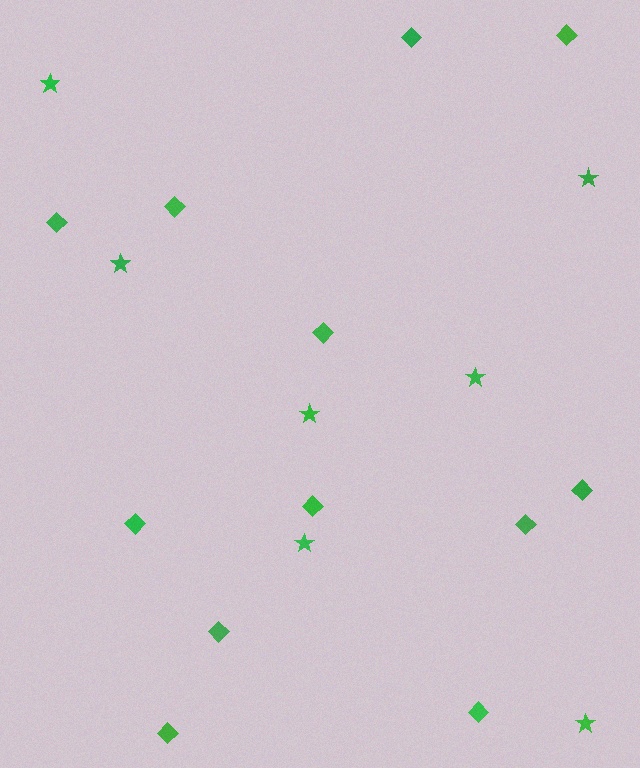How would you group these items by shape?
There are 2 groups: one group of diamonds (12) and one group of stars (7).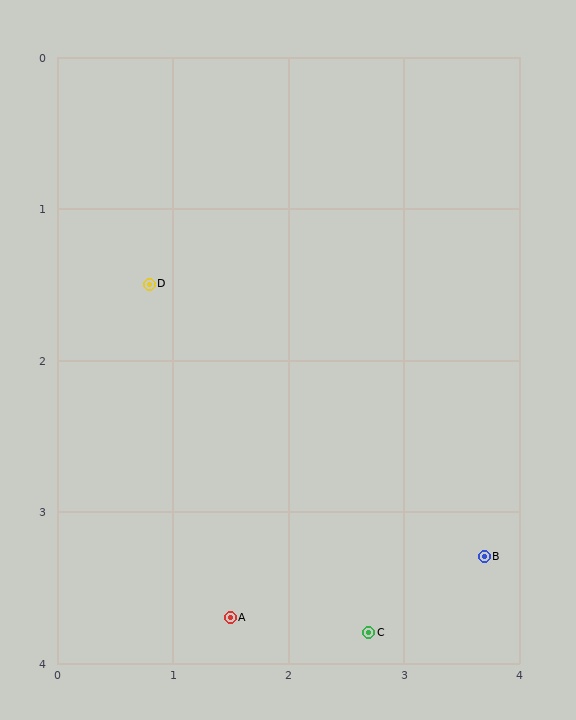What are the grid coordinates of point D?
Point D is at approximately (0.8, 1.5).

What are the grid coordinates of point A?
Point A is at approximately (1.5, 3.7).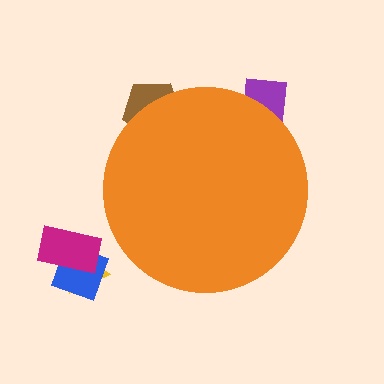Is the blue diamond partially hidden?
No, the blue diamond is fully visible.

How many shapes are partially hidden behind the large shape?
2 shapes are partially hidden.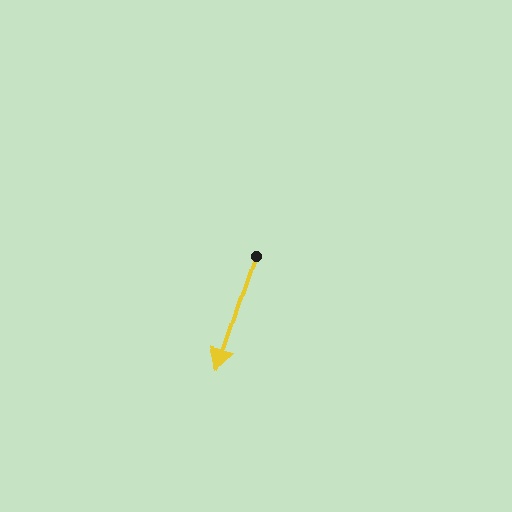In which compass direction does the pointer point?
South.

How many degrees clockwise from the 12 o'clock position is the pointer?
Approximately 198 degrees.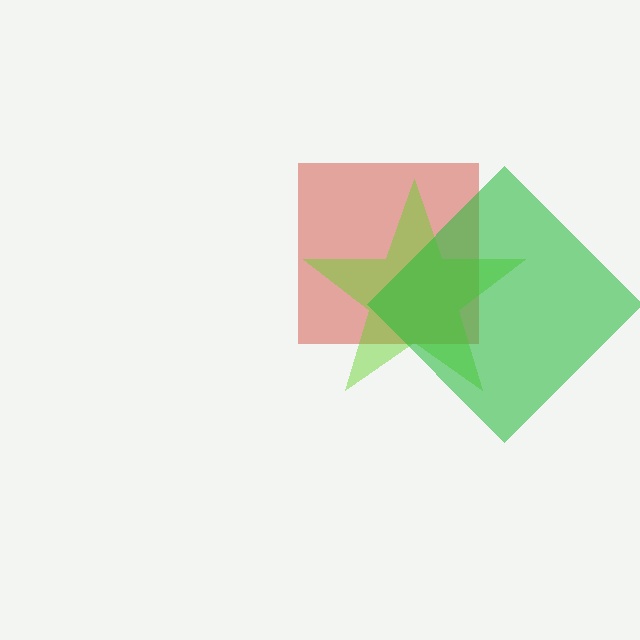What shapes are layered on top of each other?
The layered shapes are: a red square, a lime star, a green diamond.